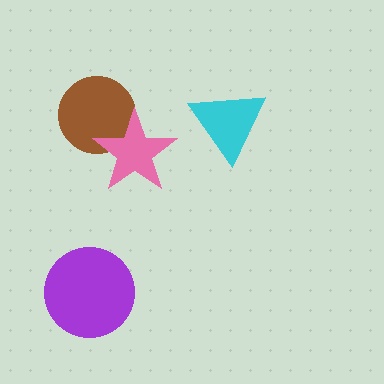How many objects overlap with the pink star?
1 object overlaps with the pink star.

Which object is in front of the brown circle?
The pink star is in front of the brown circle.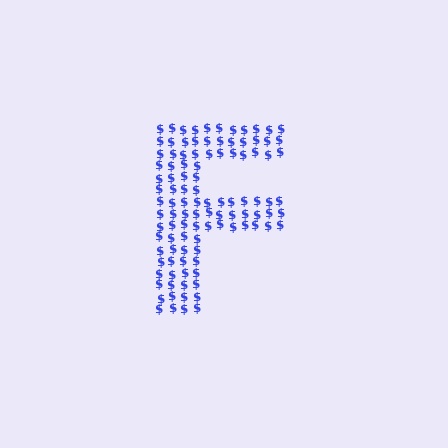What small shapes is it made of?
It is made of small dollar signs.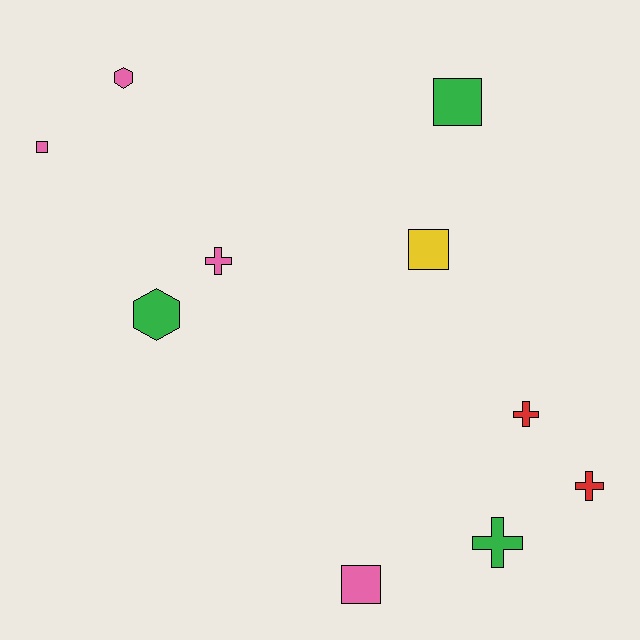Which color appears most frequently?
Pink, with 4 objects.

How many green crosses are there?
There is 1 green cross.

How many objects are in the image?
There are 10 objects.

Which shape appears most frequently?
Square, with 4 objects.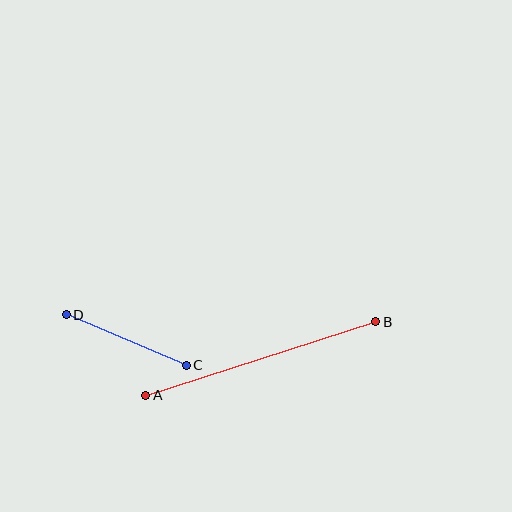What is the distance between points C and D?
The distance is approximately 130 pixels.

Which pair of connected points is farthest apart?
Points A and B are farthest apart.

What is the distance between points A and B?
The distance is approximately 241 pixels.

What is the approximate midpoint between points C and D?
The midpoint is at approximately (126, 340) pixels.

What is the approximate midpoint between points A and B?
The midpoint is at approximately (261, 358) pixels.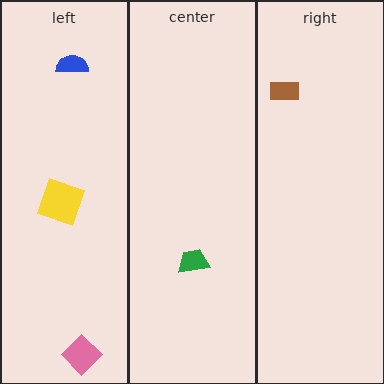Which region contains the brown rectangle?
The right region.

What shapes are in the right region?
The brown rectangle.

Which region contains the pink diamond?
The left region.